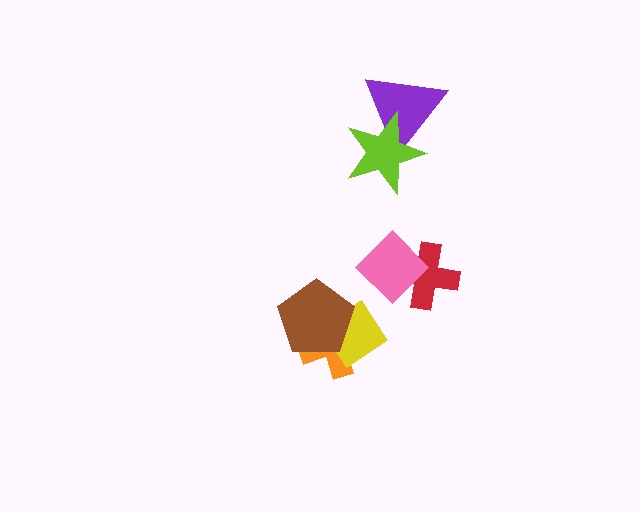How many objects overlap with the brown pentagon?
2 objects overlap with the brown pentagon.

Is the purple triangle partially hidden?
Yes, it is partially covered by another shape.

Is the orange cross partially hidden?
Yes, it is partially covered by another shape.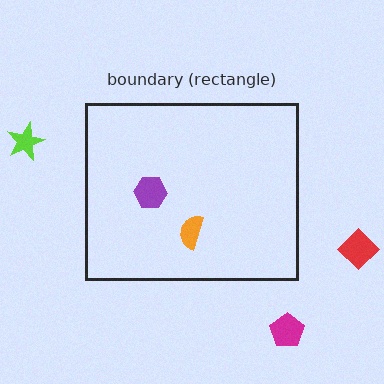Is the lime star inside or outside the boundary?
Outside.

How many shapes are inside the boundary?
2 inside, 3 outside.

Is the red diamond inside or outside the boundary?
Outside.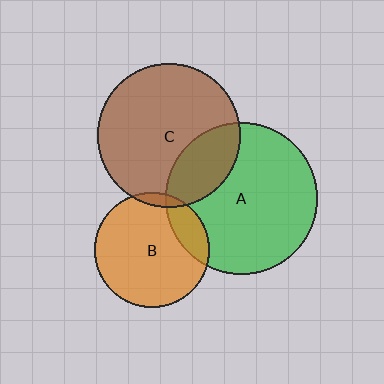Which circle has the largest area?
Circle A (green).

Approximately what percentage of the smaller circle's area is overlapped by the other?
Approximately 25%.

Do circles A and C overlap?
Yes.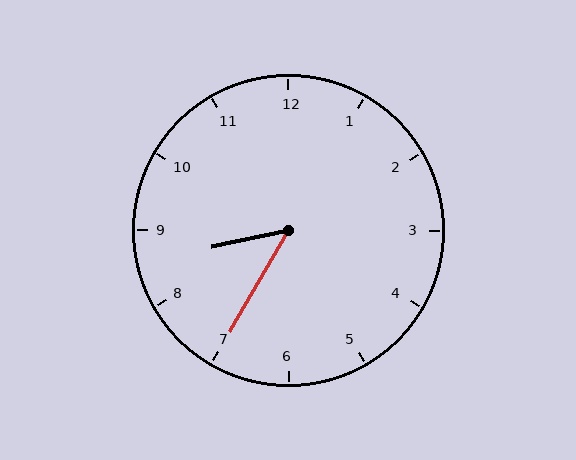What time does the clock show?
8:35.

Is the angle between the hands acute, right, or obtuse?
It is acute.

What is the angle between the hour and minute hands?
Approximately 48 degrees.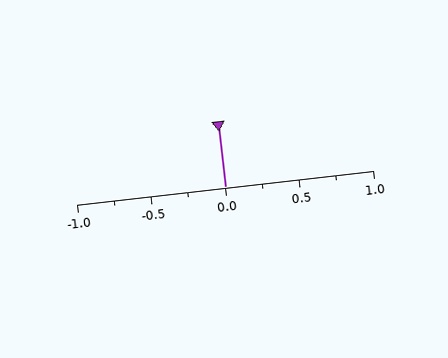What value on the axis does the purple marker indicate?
The marker indicates approximately 0.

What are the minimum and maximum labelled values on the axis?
The axis runs from -1.0 to 1.0.